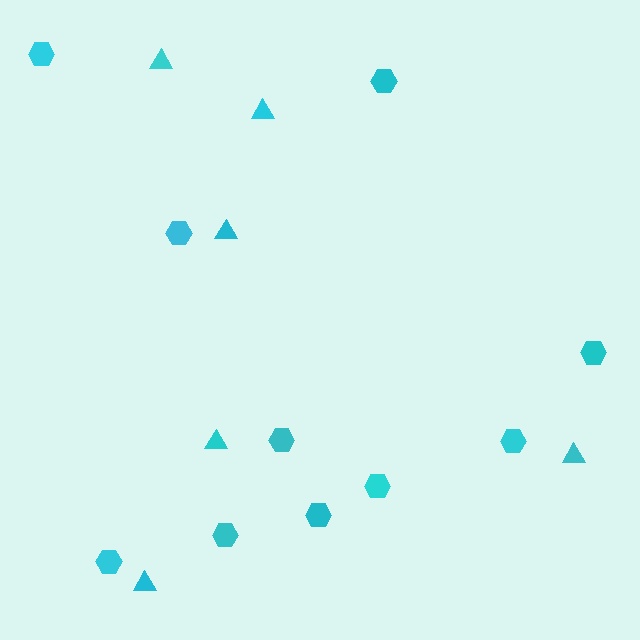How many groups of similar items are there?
There are 2 groups: one group of triangles (6) and one group of hexagons (10).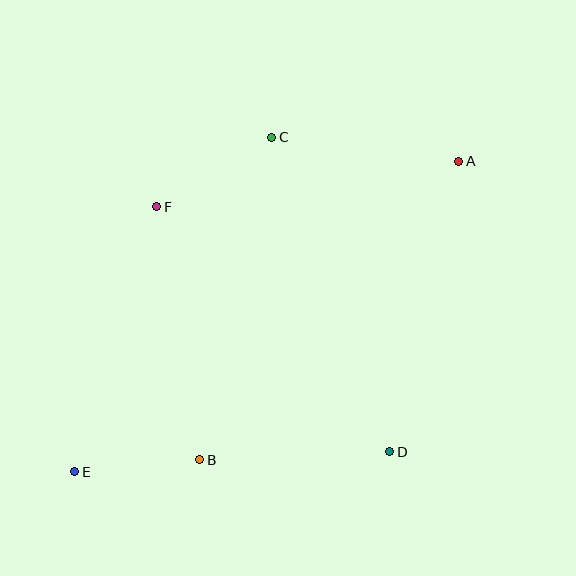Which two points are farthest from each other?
Points A and E are farthest from each other.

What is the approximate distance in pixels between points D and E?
The distance between D and E is approximately 315 pixels.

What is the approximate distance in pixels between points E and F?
The distance between E and F is approximately 277 pixels.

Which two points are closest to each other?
Points B and E are closest to each other.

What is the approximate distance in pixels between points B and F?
The distance between B and F is approximately 257 pixels.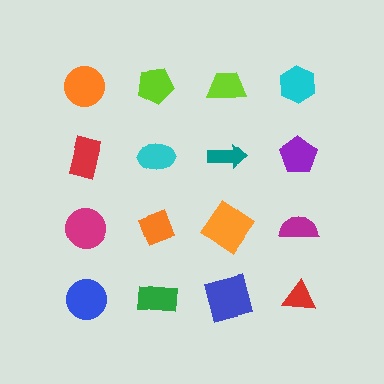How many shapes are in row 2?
4 shapes.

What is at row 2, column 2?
A cyan ellipse.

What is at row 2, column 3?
A teal arrow.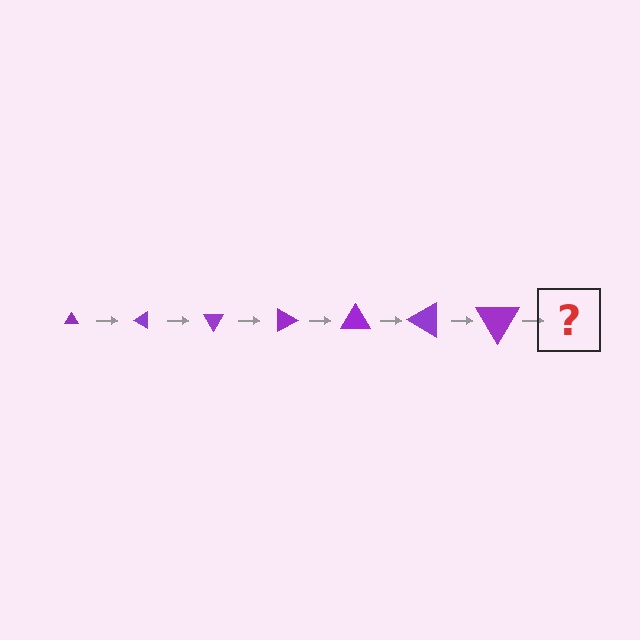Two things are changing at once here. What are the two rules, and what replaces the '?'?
The two rules are that the triangle grows larger each step and it rotates 30 degrees each step. The '?' should be a triangle, larger than the previous one and rotated 210 degrees from the start.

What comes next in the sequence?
The next element should be a triangle, larger than the previous one and rotated 210 degrees from the start.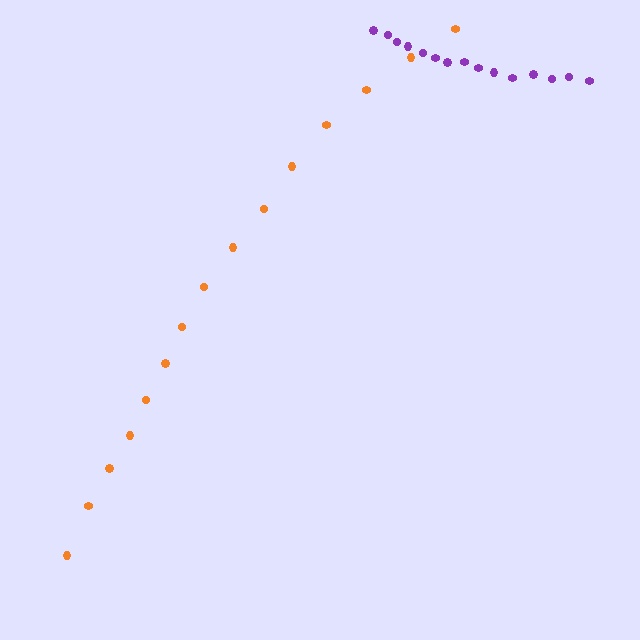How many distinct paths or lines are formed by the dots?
There are 2 distinct paths.